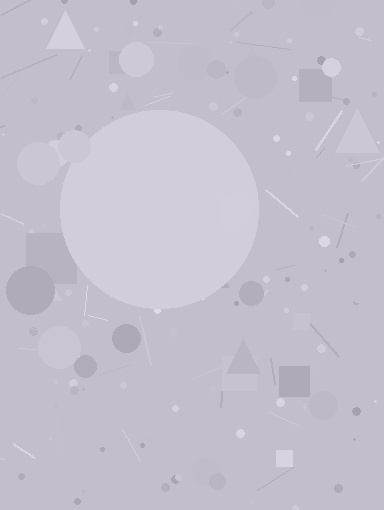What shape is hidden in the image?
A circle is hidden in the image.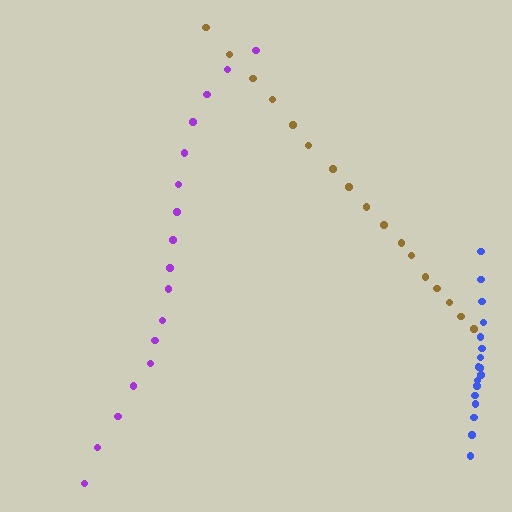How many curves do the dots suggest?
There are 3 distinct paths.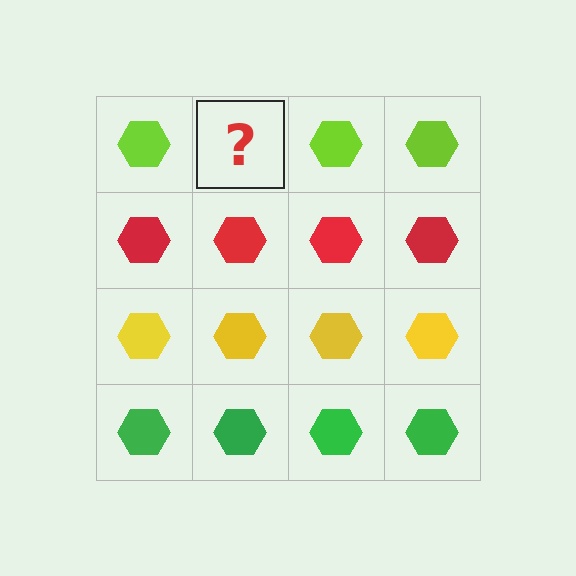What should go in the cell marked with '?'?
The missing cell should contain a lime hexagon.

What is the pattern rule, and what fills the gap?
The rule is that each row has a consistent color. The gap should be filled with a lime hexagon.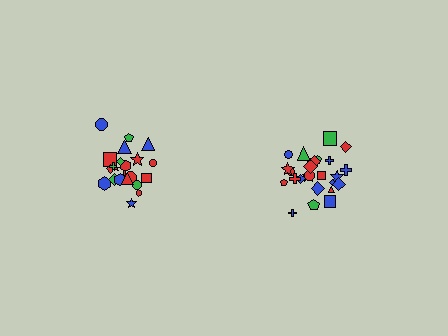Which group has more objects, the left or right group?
The right group.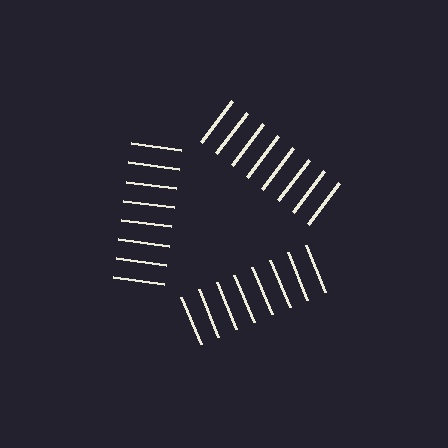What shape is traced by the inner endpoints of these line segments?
An illusory triangle — the line segments terminate on its edges but no continuous stroke is drawn.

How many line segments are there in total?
24 — 8 along each of the 3 edges.